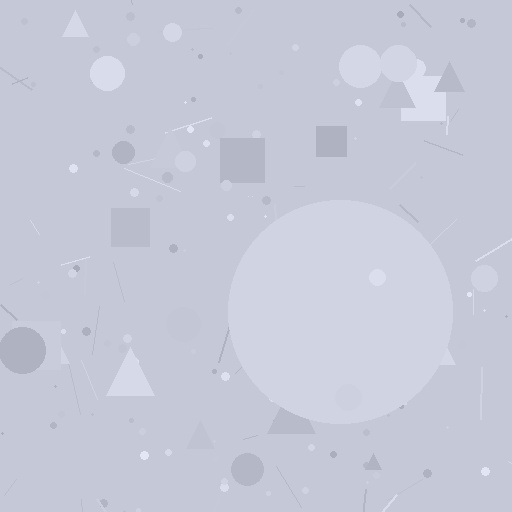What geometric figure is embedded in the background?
A circle is embedded in the background.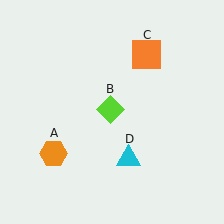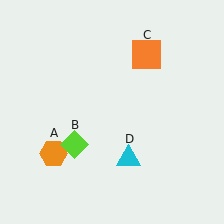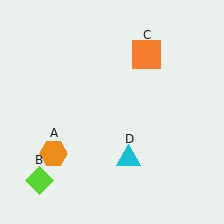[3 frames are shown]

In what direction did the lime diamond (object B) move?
The lime diamond (object B) moved down and to the left.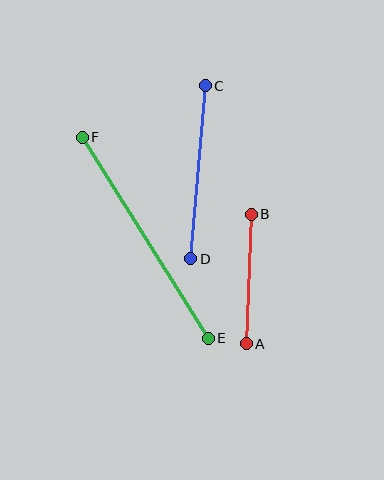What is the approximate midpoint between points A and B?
The midpoint is at approximately (249, 279) pixels.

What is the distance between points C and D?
The distance is approximately 174 pixels.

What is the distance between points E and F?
The distance is approximately 237 pixels.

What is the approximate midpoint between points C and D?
The midpoint is at approximately (198, 172) pixels.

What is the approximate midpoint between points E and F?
The midpoint is at approximately (145, 238) pixels.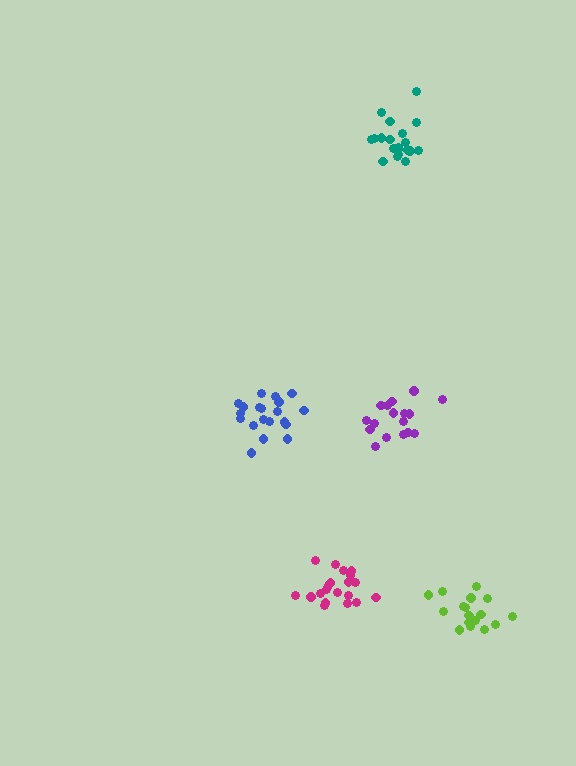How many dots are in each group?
Group 1: 20 dots, Group 2: 20 dots, Group 3: 17 dots, Group 4: 17 dots, Group 5: 20 dots (94 total).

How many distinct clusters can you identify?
There are 5 distinct clusters.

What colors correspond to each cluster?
The clusters are colored: blue, magenta, purple, lime, teal.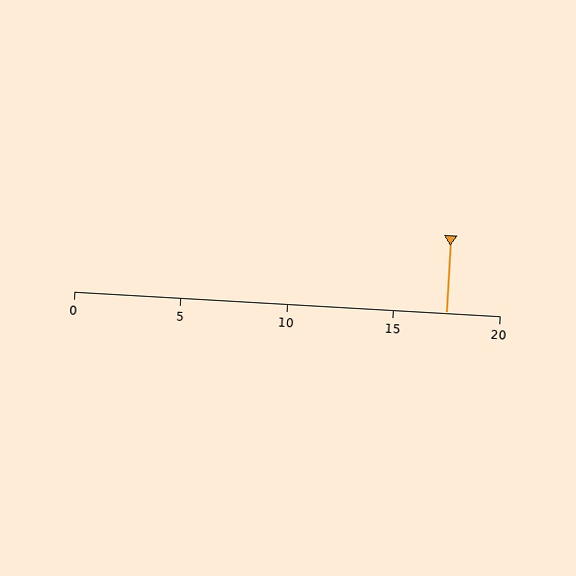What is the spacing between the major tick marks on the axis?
The major ticks are spaced 5 apart.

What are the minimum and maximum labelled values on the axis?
The axis runs from 0 to 20.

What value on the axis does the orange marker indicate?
The marker indicates approximately 17.5.